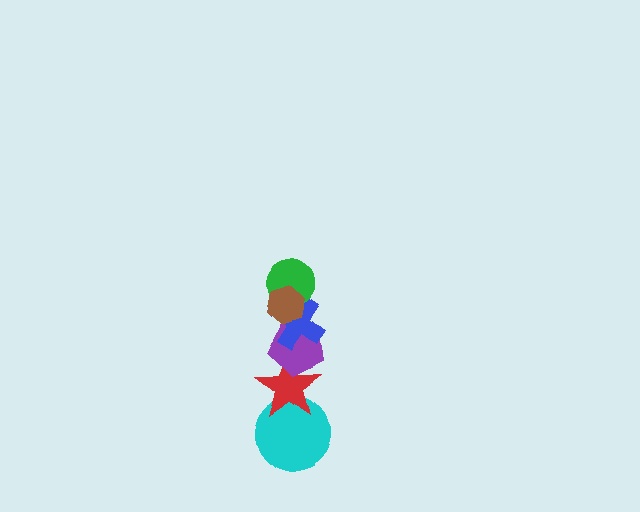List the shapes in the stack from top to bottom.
From top to bottom: the brown hexagon, the green circle, the blue cross, the purple pentagon, the red star, the cyan circle.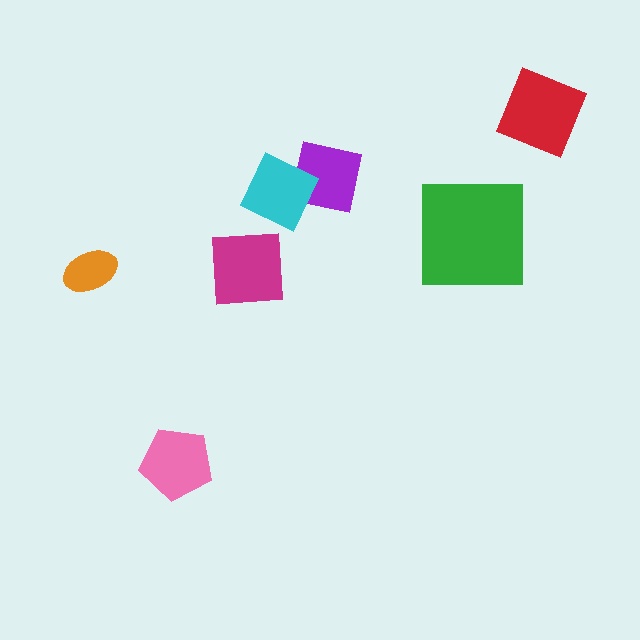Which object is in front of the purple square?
The cyan diamond is in front of the purple square.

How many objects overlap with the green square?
0 objects overlap with the green square.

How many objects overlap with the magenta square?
0 objects overlap with the magenta square.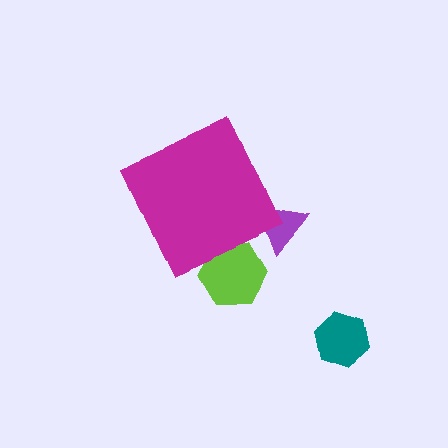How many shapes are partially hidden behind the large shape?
2 shapes are partially hidden.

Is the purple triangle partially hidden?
Yes, the purple triangle is partially hidden behind the magenta diamond.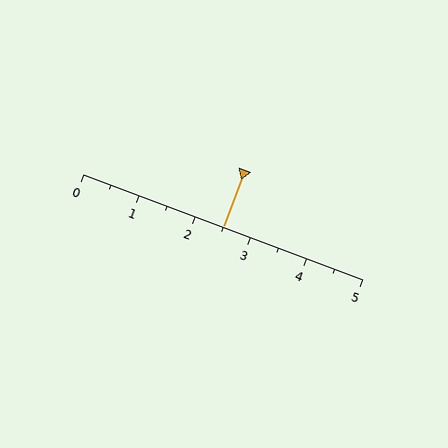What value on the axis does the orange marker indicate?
The marker indicates approximately 2.5.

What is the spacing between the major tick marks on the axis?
The major ticks are spaced 1 apart.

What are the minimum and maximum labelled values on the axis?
The axis runs from 0 to 5.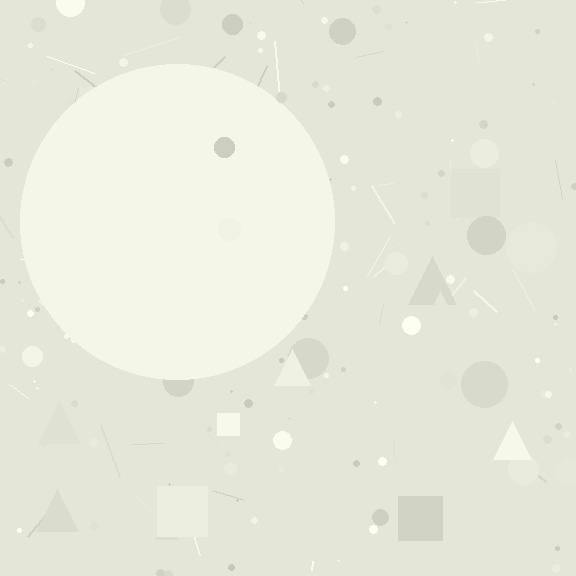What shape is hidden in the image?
A circle is hidden in the image.